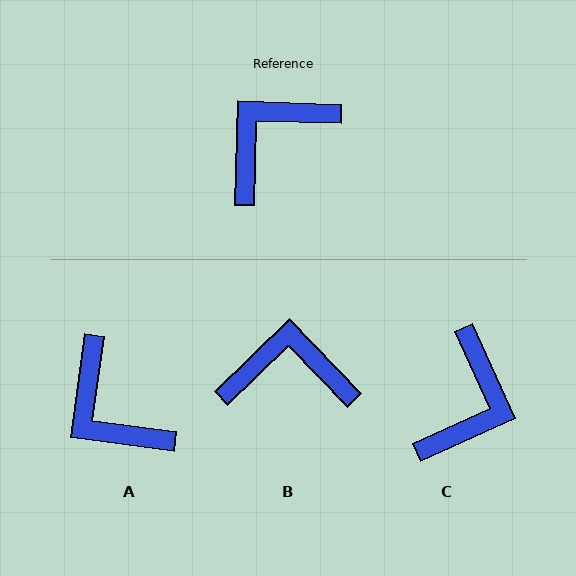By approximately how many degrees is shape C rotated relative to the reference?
Approximately 154 degrees clockwise.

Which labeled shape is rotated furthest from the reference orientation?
C, about 154 degrees away.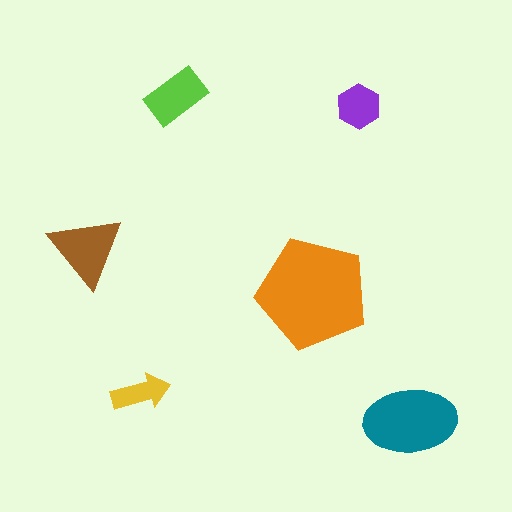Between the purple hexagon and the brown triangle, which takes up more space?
The brown triangle.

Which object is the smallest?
The yellow arrow.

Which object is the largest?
The orange pentagon.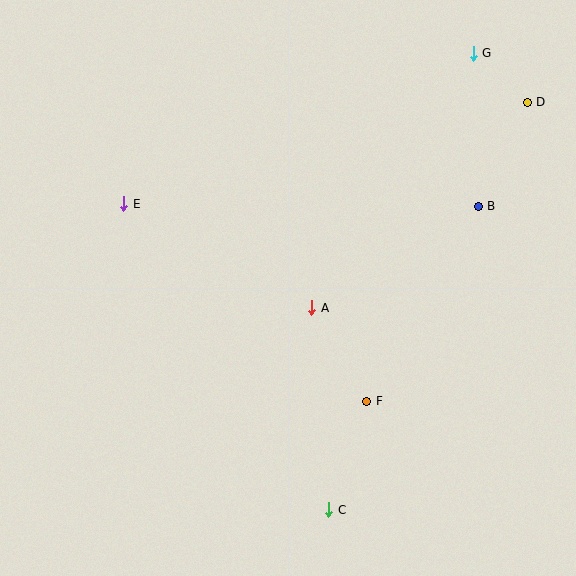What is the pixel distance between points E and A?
The distance between E and A is 215 pixels.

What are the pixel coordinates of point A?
Point A is at (312, 308).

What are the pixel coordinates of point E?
Point E is at (124, 204).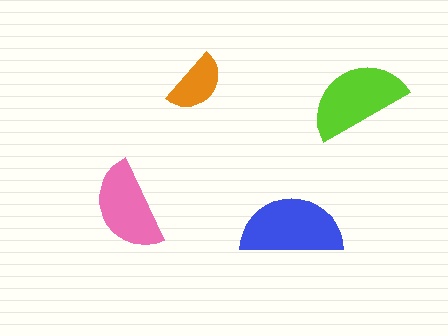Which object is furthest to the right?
The lime semicircle is rightmost.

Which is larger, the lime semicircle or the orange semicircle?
The lime one.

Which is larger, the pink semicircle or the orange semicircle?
The pink one.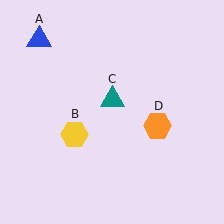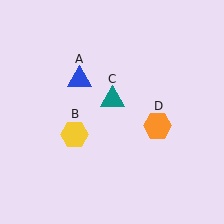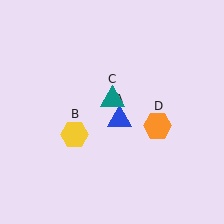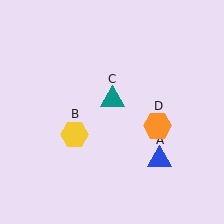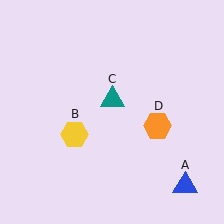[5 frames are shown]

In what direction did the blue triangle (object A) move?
The blue triangle (object A) moved down and to the right.